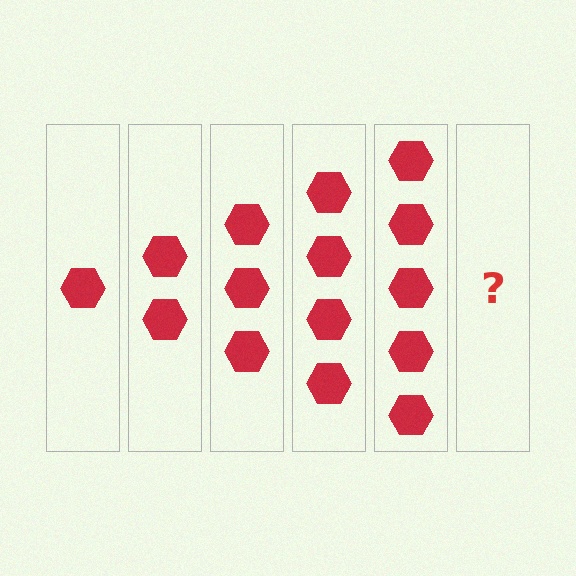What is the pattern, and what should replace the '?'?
The pattern is that each step adds one more hexagon. The '?' should be 6 hexagons.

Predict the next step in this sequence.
The next step is 6 hexagons.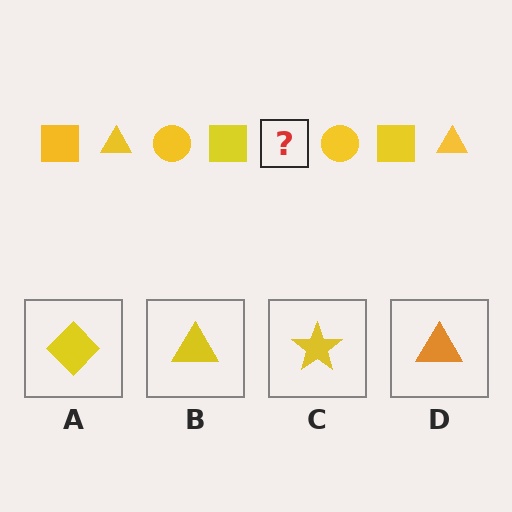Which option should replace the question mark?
Option B.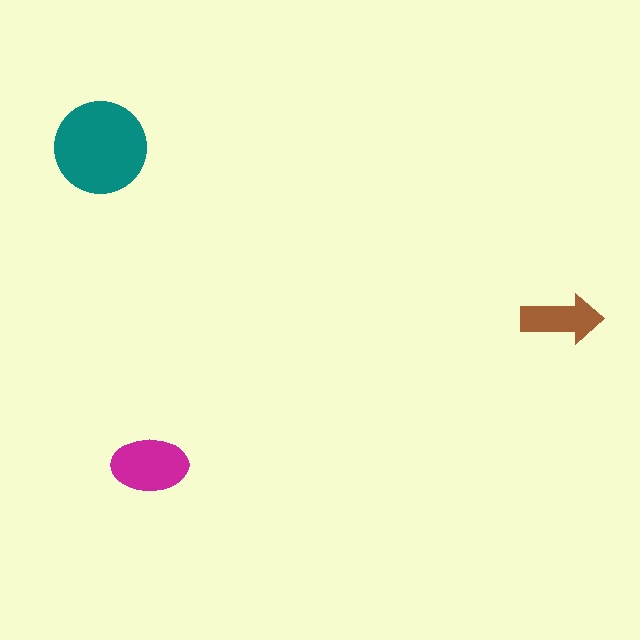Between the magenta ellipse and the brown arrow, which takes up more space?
The magenta ellipse.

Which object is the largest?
The teal circle.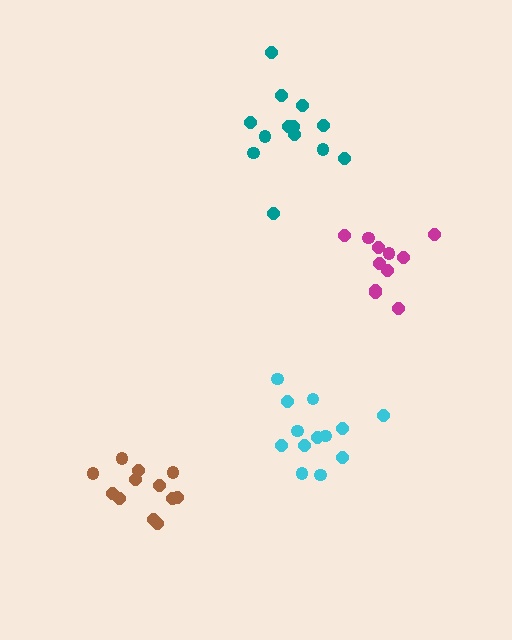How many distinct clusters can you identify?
There are 4 distinct clusters.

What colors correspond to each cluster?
The clusters are colored: magenta, teal, cyan, brown.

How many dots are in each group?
Group 1: 11 dots, Group 2: 13 dots, Group 3: 13 dots, Group 4: 12 dots (49 total).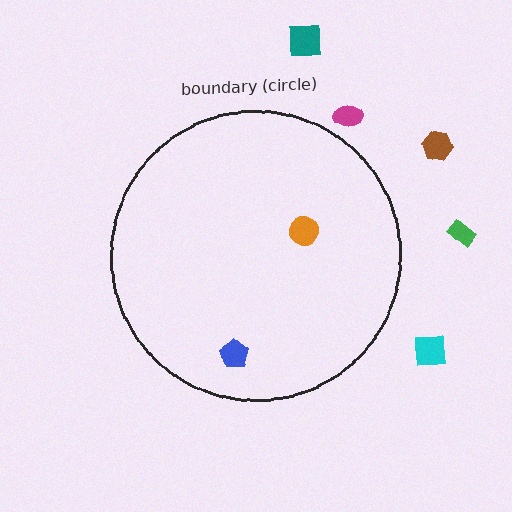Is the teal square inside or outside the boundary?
Outside.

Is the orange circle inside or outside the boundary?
Inside.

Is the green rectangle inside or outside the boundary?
Outside.